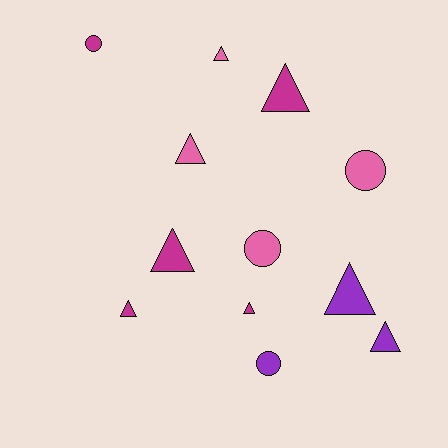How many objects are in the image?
There are 12 objects.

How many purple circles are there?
There is 1 purple circle.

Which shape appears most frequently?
Triangle, with 8 objects.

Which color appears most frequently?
Magenta, with 5 objects.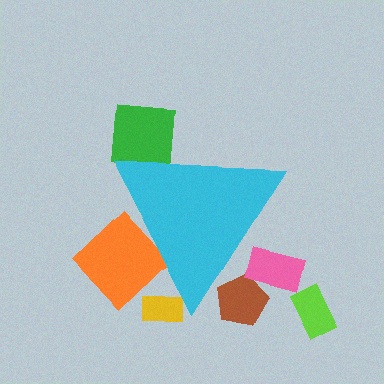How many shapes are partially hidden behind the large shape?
5 shapes are partially hidden.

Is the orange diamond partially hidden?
Yes, the orange diamond is partially hidden behind the cyan triangle.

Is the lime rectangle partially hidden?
No, the lime rectangle is fully visible.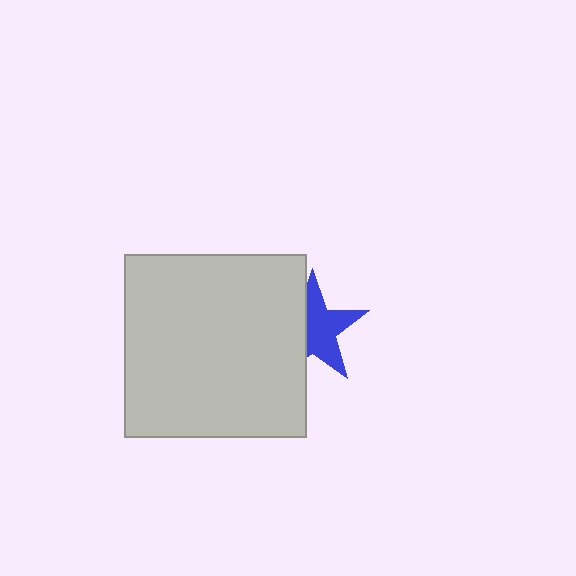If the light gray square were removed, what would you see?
You would see the complete blue star.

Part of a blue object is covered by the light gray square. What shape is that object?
It is a star.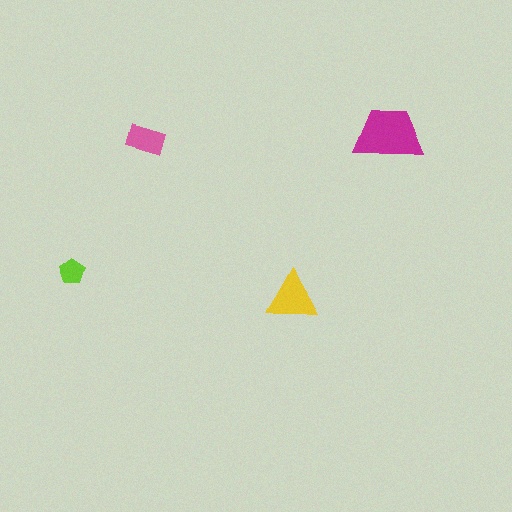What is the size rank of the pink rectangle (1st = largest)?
3rd.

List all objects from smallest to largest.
The lime pentagon, the pink rectangle, the yellow triangle, the magenta trapezoid.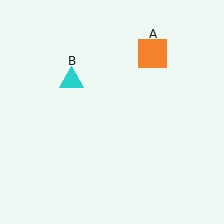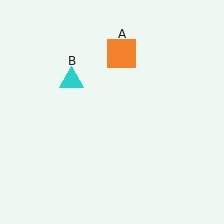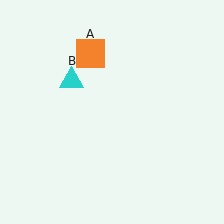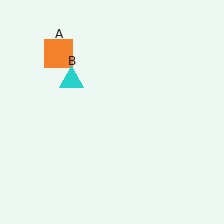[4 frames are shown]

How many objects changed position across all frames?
1 object changed position: orange square (object A).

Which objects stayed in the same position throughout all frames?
Cyan triangle (object B) remained stationary.